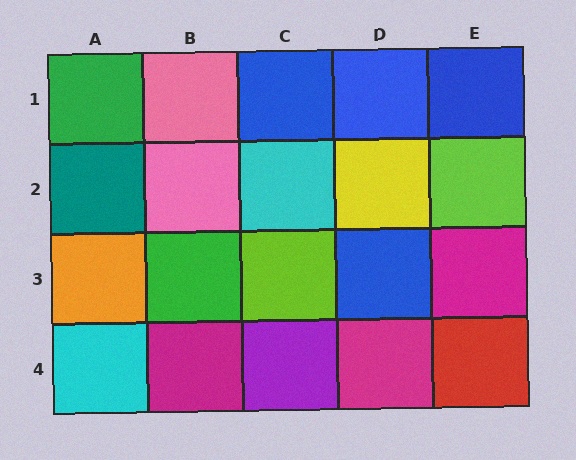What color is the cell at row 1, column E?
Blue.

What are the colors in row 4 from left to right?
Cyan, magenta, purple, magenta, red.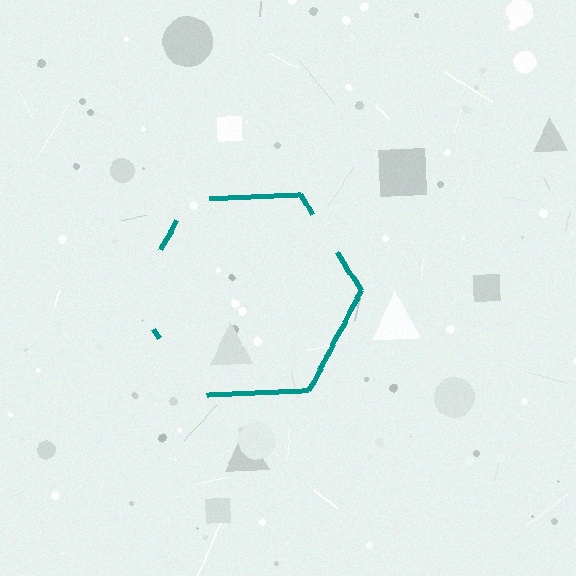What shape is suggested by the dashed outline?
The dashed outline suggests a hexagon.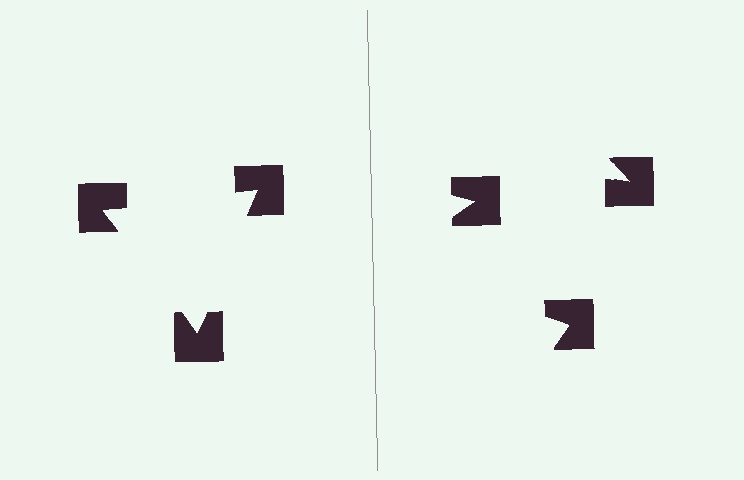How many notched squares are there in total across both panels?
6 — 3 on each side.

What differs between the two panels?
The notched squares are positioned identically on both sides; only the wedge orientations differ. On the left they align to a triangle; on the right they are misaligned.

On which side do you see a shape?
An illusory triangle appears on the left side. On the right side the wedge cuts are rotated, so no coherent shape forms.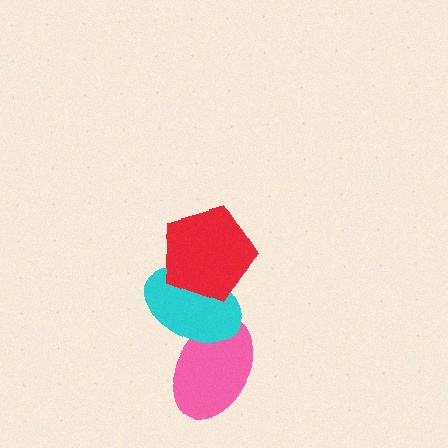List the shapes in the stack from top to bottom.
From top to bottom: the red pentagon, the cyan ellipse, the pink ellipse.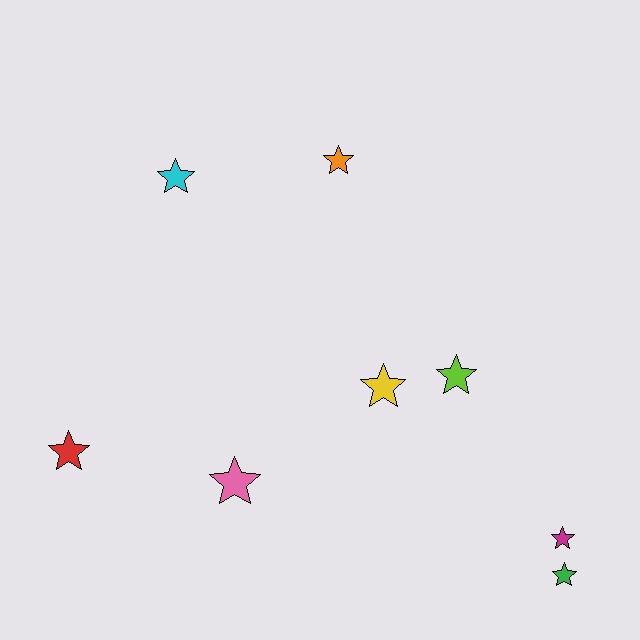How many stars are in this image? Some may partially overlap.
There are 8 stars.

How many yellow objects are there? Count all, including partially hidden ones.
There is 1 yellow object.